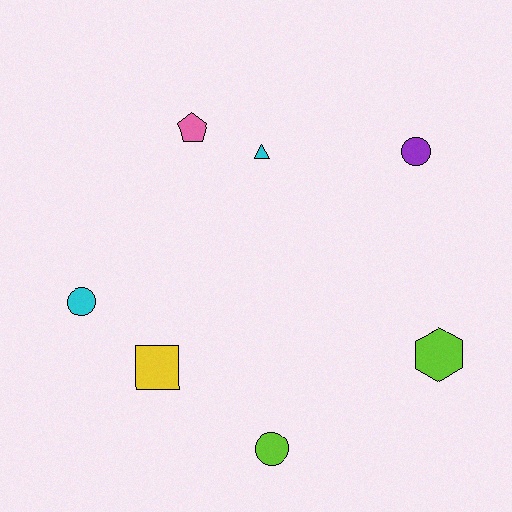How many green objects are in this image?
There are no green objects.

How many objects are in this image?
There are 7 objects.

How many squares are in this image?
There is 1 square.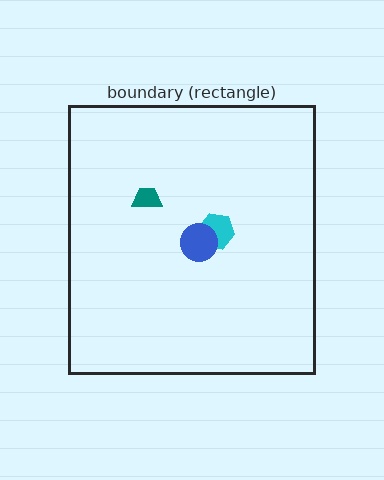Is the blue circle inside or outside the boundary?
Inside.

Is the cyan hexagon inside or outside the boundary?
Inside.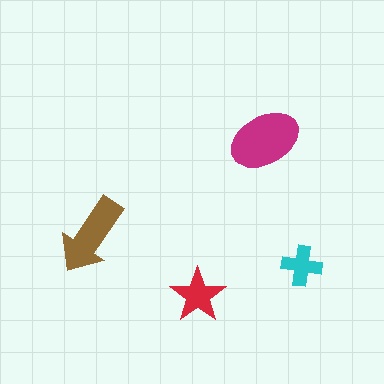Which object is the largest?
The magenta ellipse.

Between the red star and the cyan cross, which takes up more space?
The red star.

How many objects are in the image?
There are 4 objects in the image.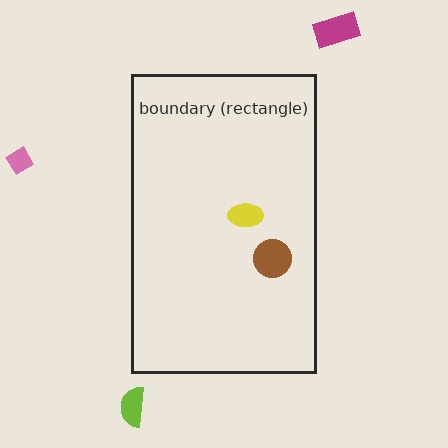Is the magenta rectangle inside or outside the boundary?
Outside.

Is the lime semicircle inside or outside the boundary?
Outside.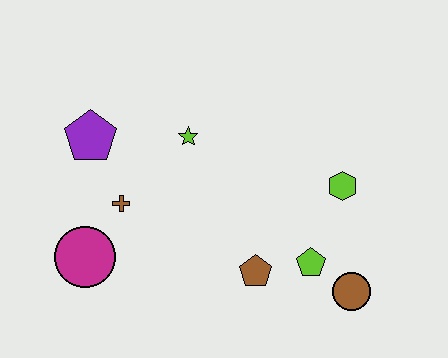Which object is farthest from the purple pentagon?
The brown circle is farthest from the purple pentagon.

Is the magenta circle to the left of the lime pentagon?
Yes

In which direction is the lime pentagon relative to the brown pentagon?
The lime pentagon is to the right of the brown pentagon.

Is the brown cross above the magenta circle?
Yes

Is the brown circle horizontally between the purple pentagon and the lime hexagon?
No